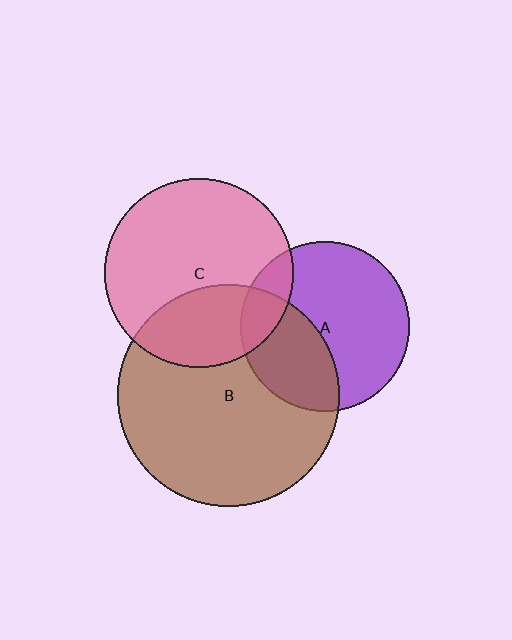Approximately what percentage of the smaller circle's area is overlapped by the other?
Approximately 15%.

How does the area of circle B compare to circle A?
Approximately 1.7 times.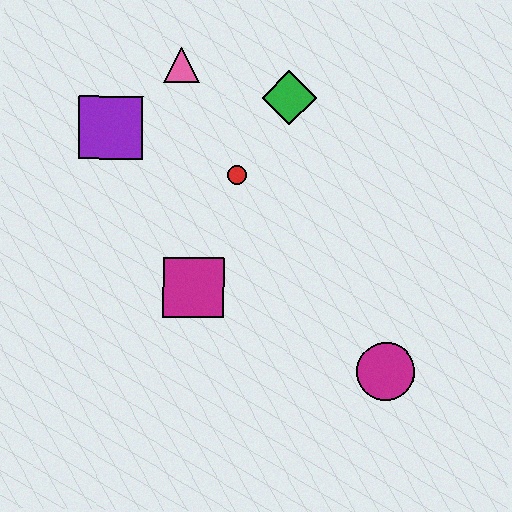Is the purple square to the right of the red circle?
No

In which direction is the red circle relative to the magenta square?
The red circle is above the magenta square.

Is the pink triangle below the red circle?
No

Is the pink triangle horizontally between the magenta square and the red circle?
No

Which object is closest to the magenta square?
The red circle is closest to the magenta square.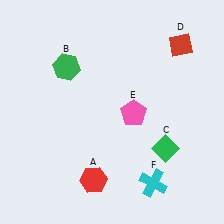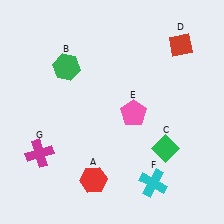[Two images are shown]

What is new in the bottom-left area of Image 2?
A magenta cross (G) was added in the bottom-left area of Image 2.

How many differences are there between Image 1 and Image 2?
There is 1 difference between the two images.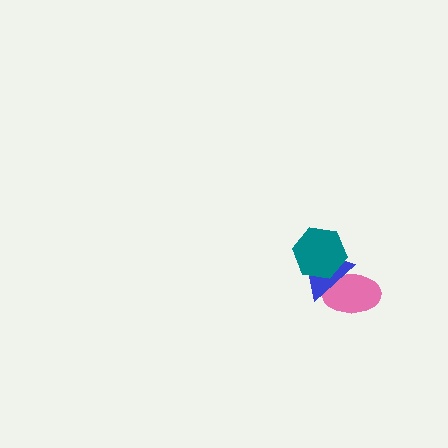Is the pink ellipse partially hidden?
Yes, it is partially covered by another shape.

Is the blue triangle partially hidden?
Yes, it is partially covered by another shape.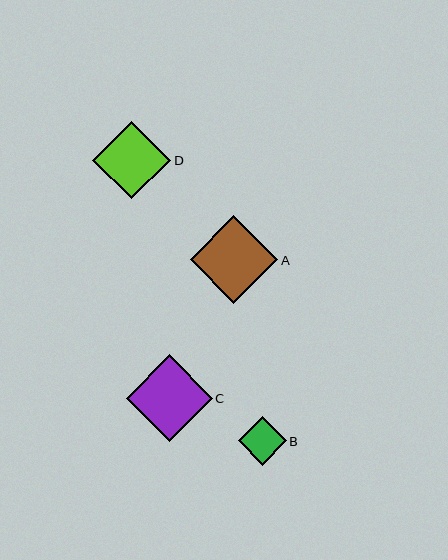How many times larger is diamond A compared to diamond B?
Diamond A is approximately 1.8 times the size of diamond B.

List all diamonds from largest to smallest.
From largest to smallest: A, C, D, B.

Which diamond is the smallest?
Diamond B is the smallest with a size of approximately 48 pixels.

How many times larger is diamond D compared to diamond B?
Diamond D is approximately 1.6 times the size of diamond B.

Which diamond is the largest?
Diamond A is the largest with a size of approximately 88 pixels.